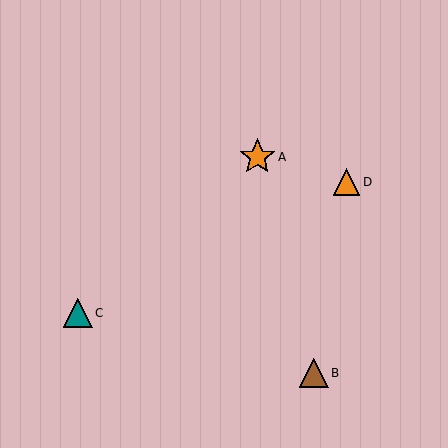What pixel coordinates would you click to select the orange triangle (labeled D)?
Click at (346, 182) to select the orange triangle D.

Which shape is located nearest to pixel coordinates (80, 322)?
The teal triangle (labeled C) at (78, 313) is nearest to that location.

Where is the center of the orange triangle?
The center of the orange triangle is at (346, 182).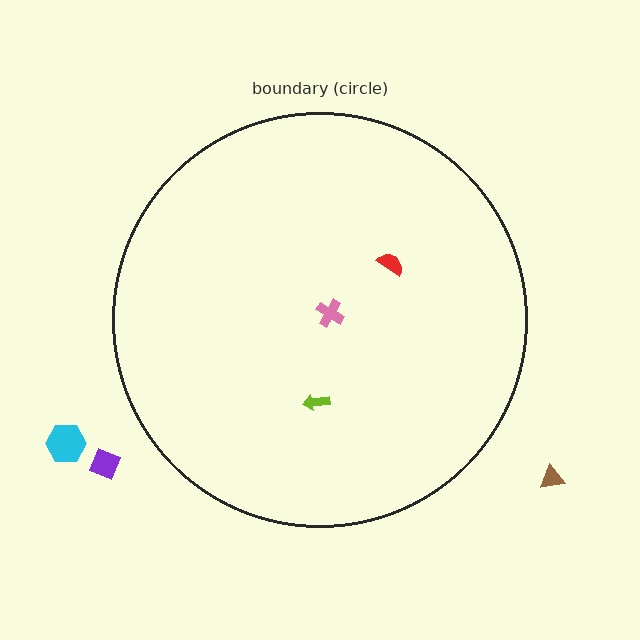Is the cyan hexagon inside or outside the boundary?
Outside.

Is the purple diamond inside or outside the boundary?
Outside.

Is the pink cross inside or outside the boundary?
Inside.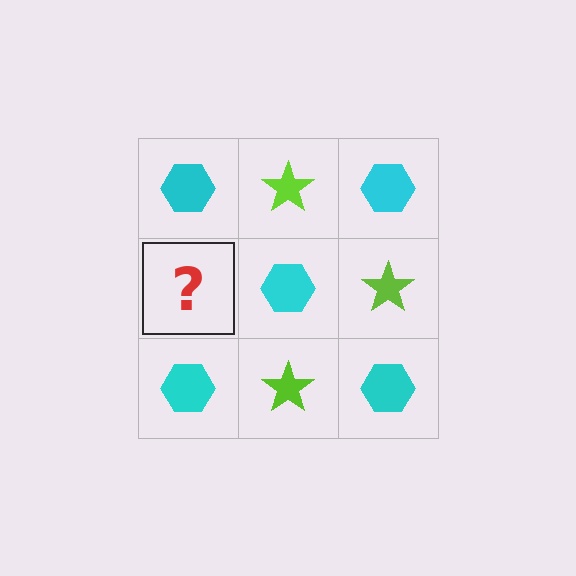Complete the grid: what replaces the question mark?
The question mark should be replaced with a lime star.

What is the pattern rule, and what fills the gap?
The rule is that it alternates cyan hexagon and lime star in a checkerboard pattern. The gap should be filled with a lime star.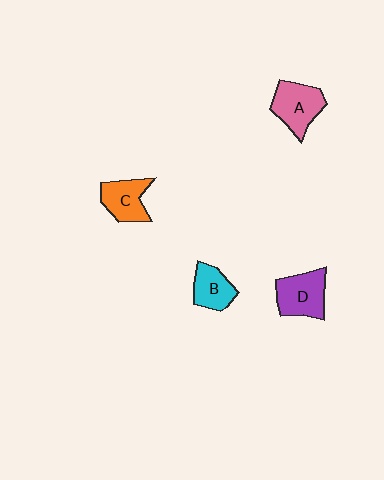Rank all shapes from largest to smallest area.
From largest to smallest: A (pink), D (purple), C (orange), B (cyan).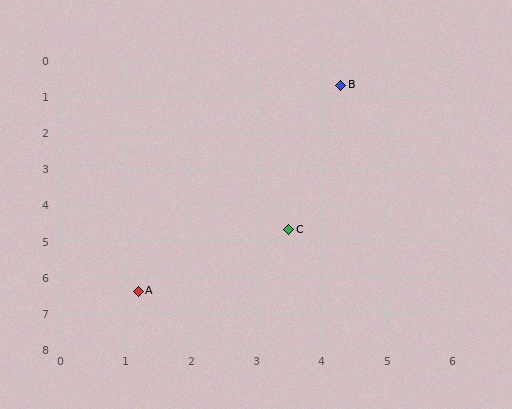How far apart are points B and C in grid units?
Points B and C are about 4.1 grid units apart.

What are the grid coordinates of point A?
Point A is at approximately (1.2, 6.4).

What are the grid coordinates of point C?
Point C is at approximately (3.5, 4.7).